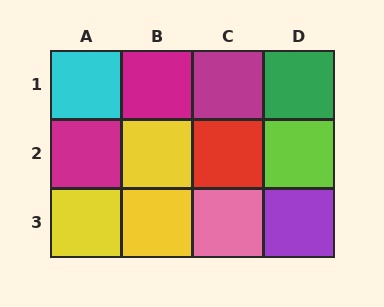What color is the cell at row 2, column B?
Yellow.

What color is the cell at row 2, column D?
Lime.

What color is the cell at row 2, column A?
Magenta.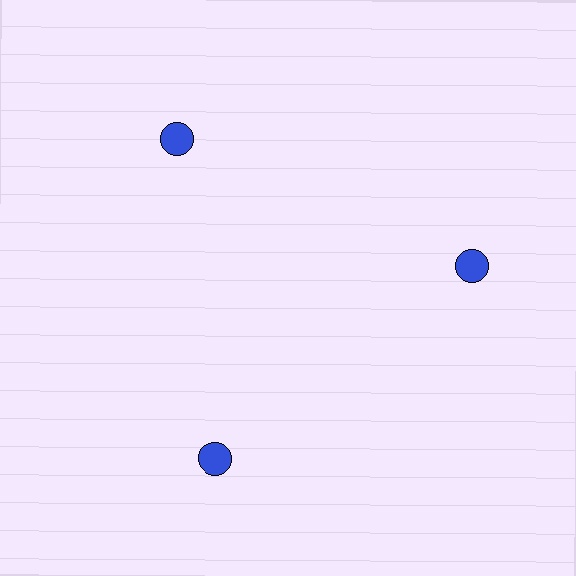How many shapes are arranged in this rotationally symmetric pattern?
There are 3 shapes, arranged in 3 groups of 1.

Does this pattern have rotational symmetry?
Yes, this pattern has 3-fold rotational symmetry. It looks the same after rotating 120 degrees around the center.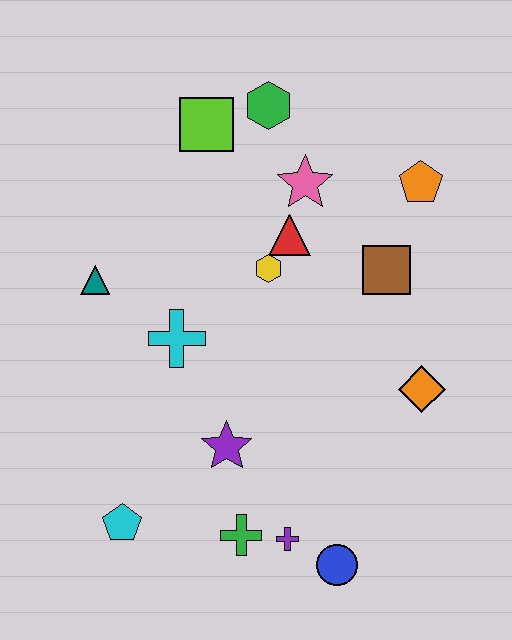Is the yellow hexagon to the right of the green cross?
Yes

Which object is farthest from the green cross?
The green hexagon is farthest from the green cross.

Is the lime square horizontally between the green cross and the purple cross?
No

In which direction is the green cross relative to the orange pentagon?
The green cross is below the orange pentagon.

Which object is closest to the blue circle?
The purple cross is closest to the blue circle.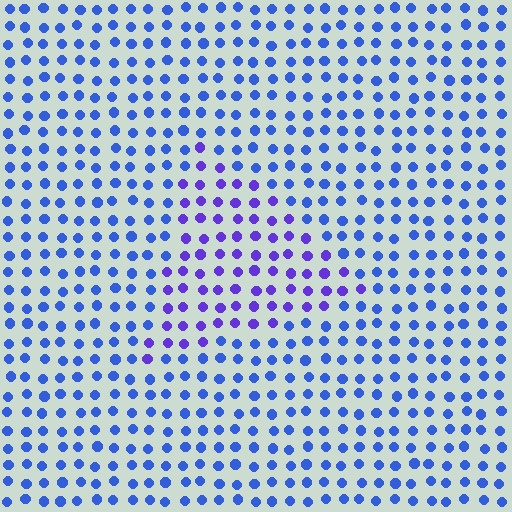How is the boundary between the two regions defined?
The boundary is defined purely by a slight shift in hue (about 33 degrees). Spacing, size, and orientation are identical on both sides.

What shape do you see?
I see a triangle.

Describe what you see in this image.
The image is filled with small blue elements in a uniform arrangement. A triangle-shaped region is visible where the elements are tinted to a slightly different hue, forming a subtle color boundary.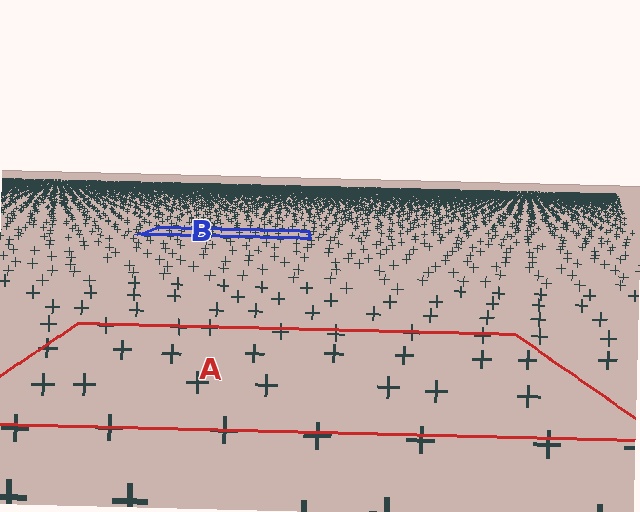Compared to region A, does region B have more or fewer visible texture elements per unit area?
Region B has more texture elements per unit area — they are packed more densely because it is farther away.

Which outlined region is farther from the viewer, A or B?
Region B is farther from the viewer — the texture elements inside it appear smaller and more densely packed.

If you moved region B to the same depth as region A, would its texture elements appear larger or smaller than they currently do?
They would appear larger. At a closer depth, the same texture elements are projected at a bigger on-screen size.